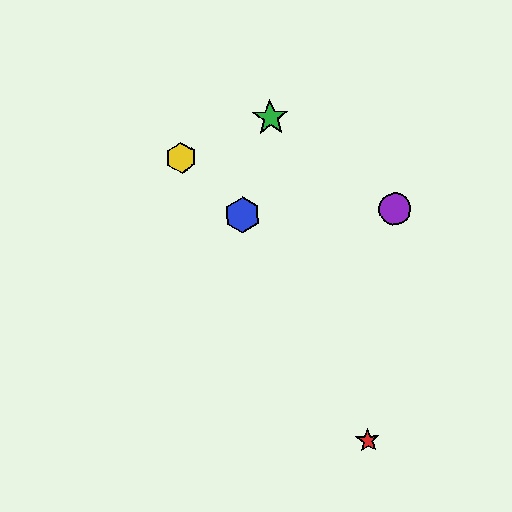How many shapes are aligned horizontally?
2 shapes (the blue hexagon, the purple circle) are aligned horizontally.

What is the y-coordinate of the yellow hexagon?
The yellow hexagon is at y≈158.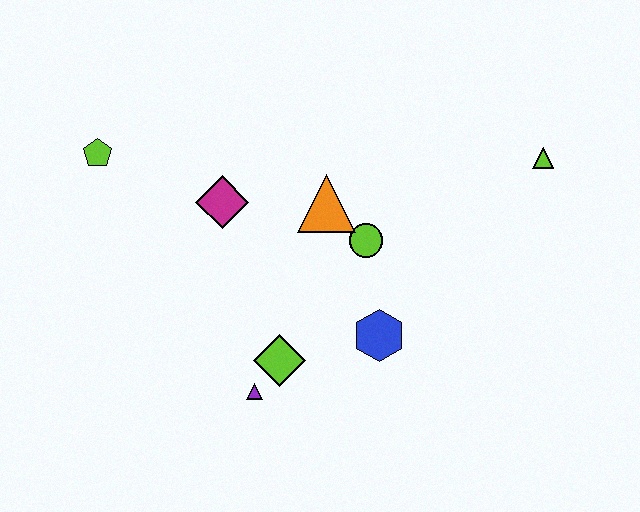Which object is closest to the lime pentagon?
The magenta diamond is closest to the lime pentagon.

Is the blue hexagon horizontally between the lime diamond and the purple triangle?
No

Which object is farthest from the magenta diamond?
The lime triangle is farthest from the magenta diamond.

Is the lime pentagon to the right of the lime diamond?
No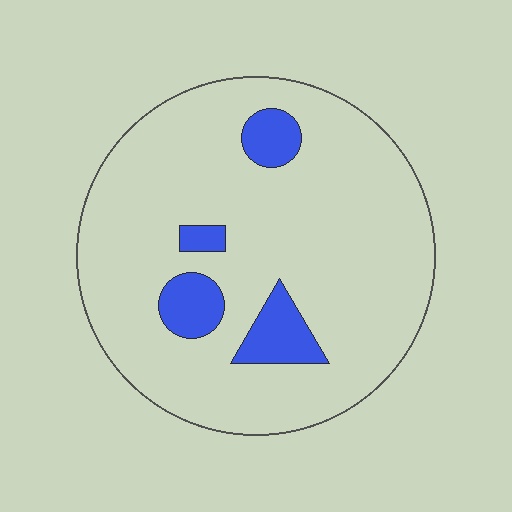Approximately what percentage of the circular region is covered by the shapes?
Approximately 10%.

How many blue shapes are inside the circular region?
4.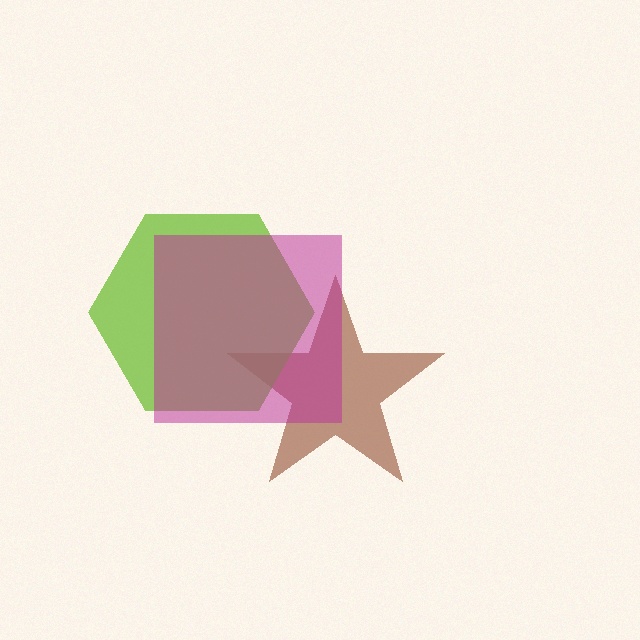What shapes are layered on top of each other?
The layered shapes are: a brown star, a lime hexagon, a magenta square.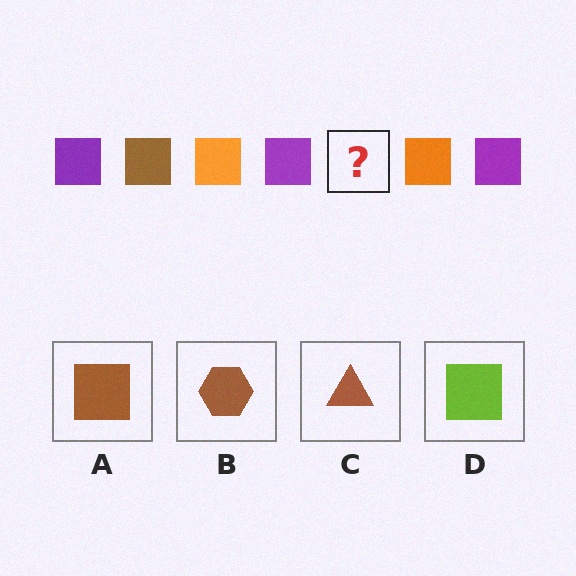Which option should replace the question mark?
Option A.